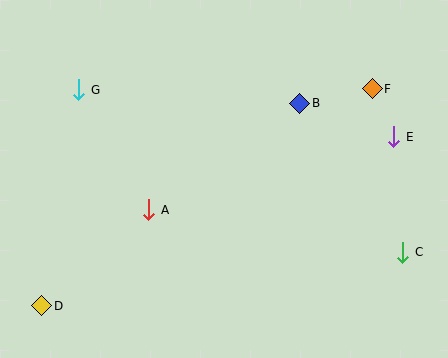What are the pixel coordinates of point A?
Point A is at (149, 210).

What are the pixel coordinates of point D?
Point D is at (42, 306).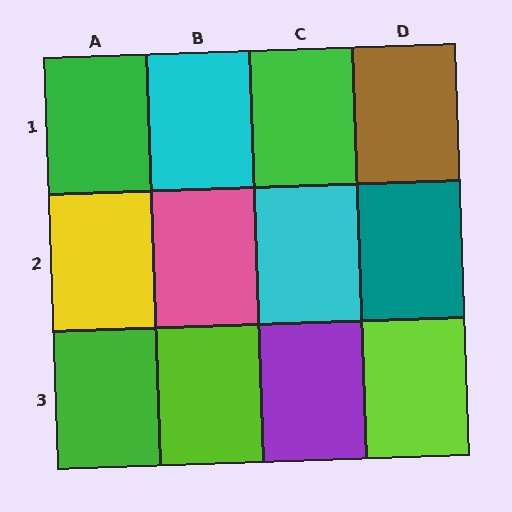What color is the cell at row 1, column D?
Brown.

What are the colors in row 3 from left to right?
Green, lime, purple, lime.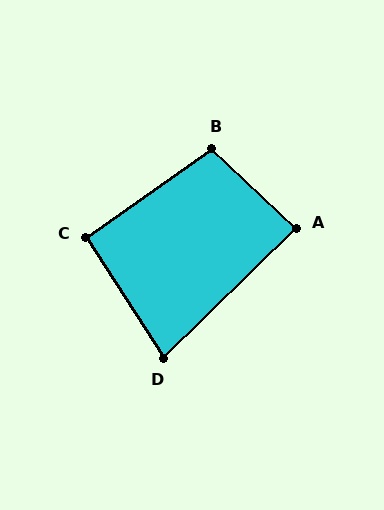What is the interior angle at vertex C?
Approximately 93 degrees (approximately right).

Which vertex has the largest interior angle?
B, at approximately 102 degrees.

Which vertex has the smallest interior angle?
D, at approximately 78 degrees.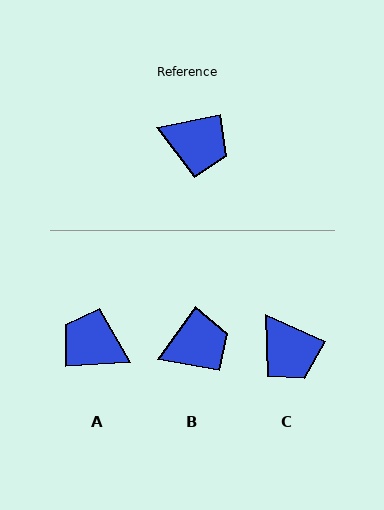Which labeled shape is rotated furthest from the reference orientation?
A, about 172 degrees away.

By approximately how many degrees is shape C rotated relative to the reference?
Approximately 36 degrees clockwise.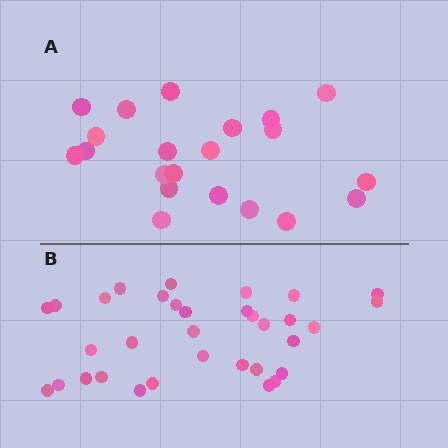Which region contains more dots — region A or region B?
Region B (the bottom region) has more dots.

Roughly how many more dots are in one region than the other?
Region B has roughly 12 or so more dots than region A.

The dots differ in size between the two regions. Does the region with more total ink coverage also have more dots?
No. Region A has more total ink coverage because its dots are larger, but region B actually contains more individual dots. Total area can be misleading — the number of items is what matters here.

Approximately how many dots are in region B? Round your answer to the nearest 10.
About 30 dots. (The exact count is 33, which rounds to 30.)